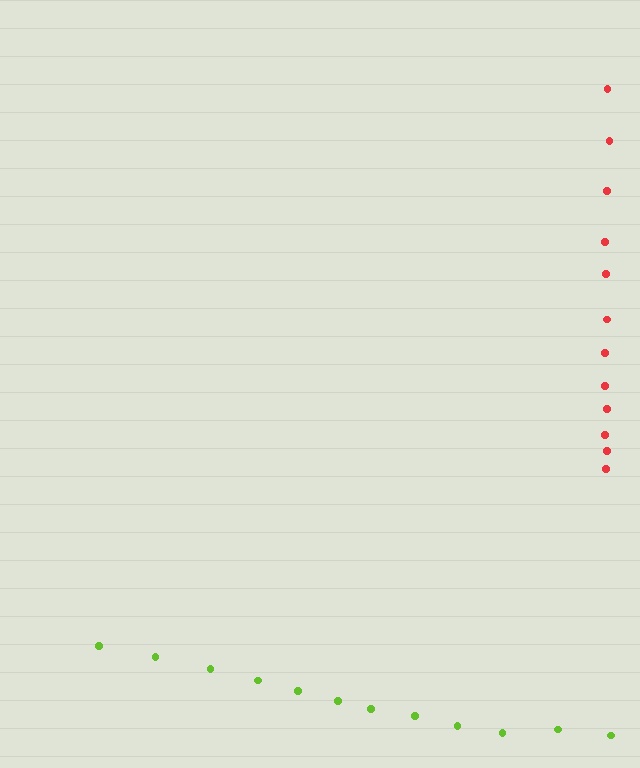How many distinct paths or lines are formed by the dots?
There are 2 distinct paths.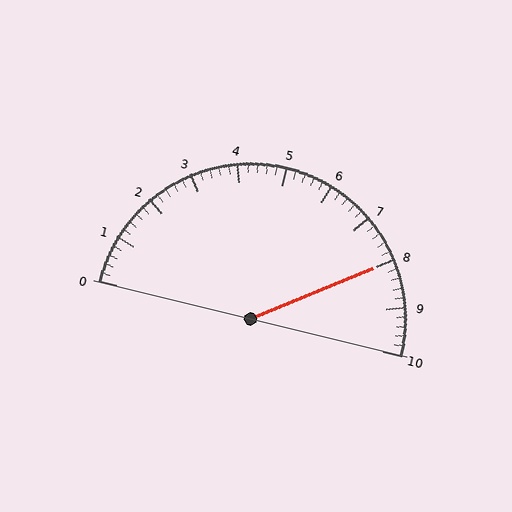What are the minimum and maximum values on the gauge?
The gauge ranges from 0 to 10.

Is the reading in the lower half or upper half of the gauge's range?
The reading is in the upper half of the range (0 to 10).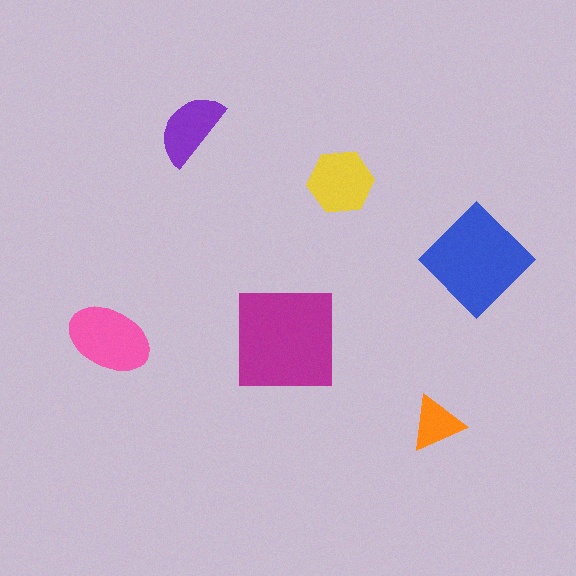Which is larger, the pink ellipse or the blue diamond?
The blue diamond.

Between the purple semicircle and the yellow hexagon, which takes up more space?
The yellow hexagon.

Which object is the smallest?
The orange triangle.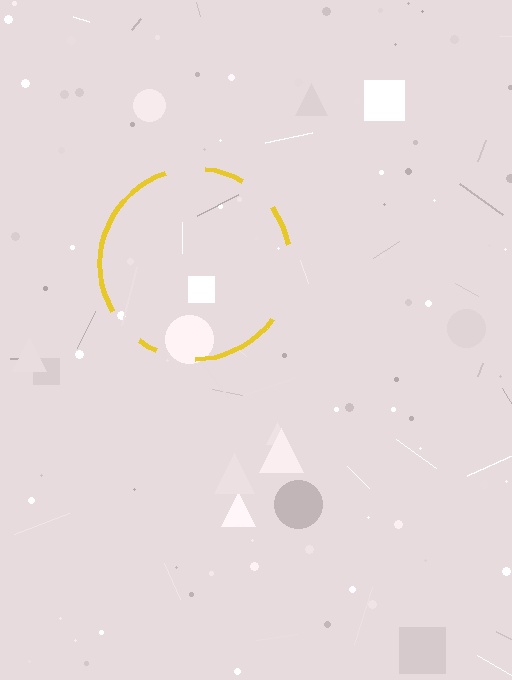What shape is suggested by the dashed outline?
The dashed outline suggests a circle.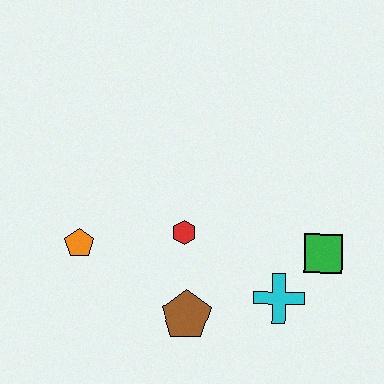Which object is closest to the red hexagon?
The brown pentagon is closest to the red hexagon.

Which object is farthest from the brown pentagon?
The green square is farthest from the brown pentagon.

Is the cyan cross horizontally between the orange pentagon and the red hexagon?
No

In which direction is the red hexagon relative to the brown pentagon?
The red hexagon is above the brown pentagon.